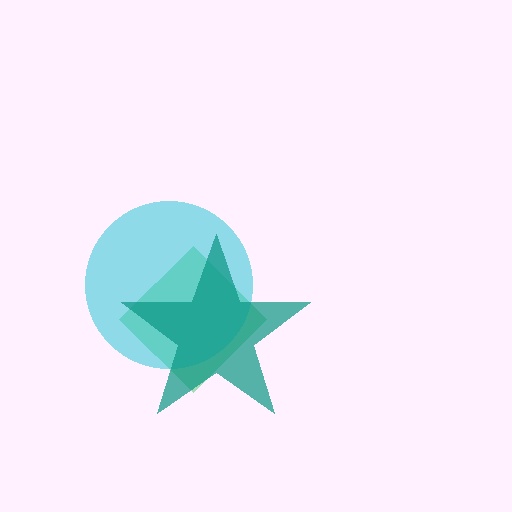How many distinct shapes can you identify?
There are 3 distinct shapes: a green diamond, a cyan circle, a teal star.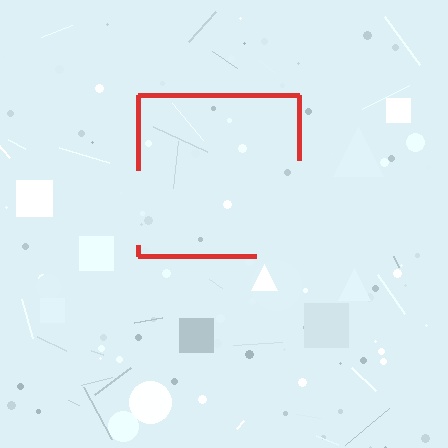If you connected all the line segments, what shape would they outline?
They would outline a square.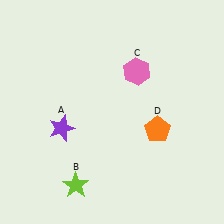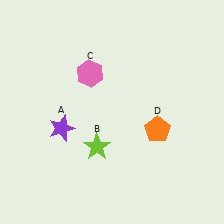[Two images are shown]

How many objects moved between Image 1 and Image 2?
2 objects moved between the two images.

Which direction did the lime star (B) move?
The lime star (B) moved up.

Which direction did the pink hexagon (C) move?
The pink hexagon (C) moved left.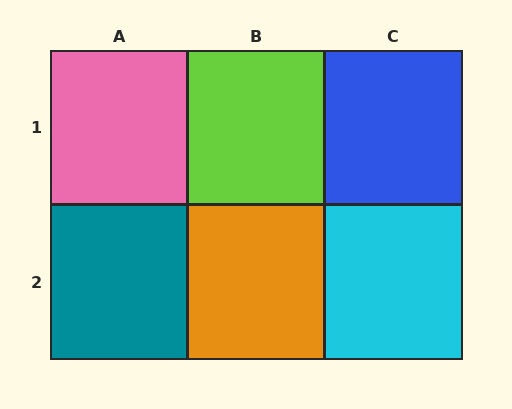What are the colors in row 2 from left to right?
Teal, orange, cyan.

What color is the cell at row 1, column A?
Pink.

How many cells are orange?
1 cell is orange.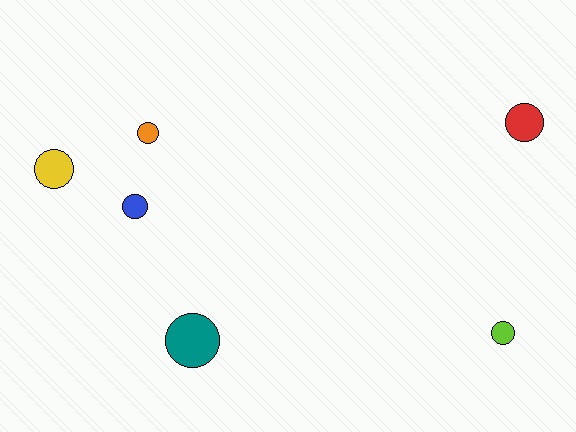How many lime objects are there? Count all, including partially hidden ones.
There is 1 lime object.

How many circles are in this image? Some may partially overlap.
There are 6 circles.